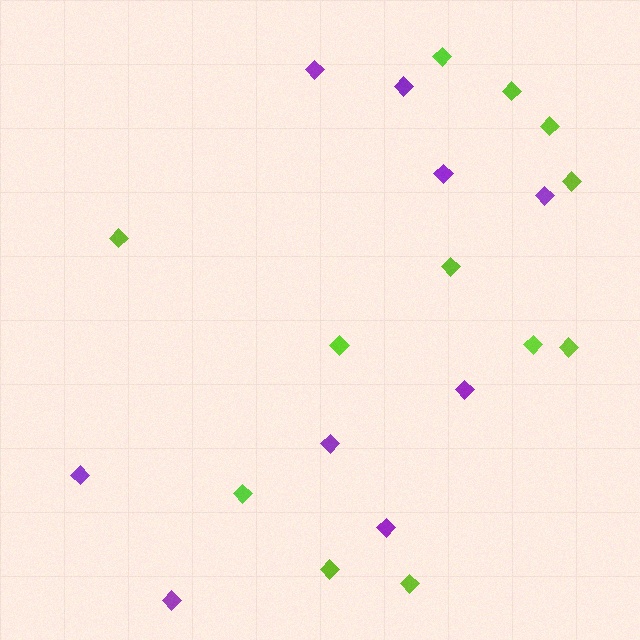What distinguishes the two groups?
There are 2 groups: one group of purple diamonds (9) and one group of lime diamonds (12).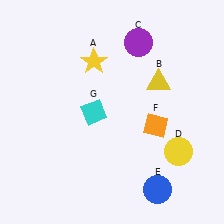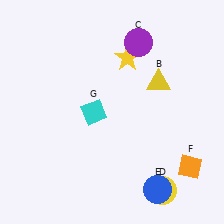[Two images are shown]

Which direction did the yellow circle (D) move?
The yellow circle (D) moved down.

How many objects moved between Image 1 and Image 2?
3 objects moved between the two images.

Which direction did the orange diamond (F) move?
The orange diamond (F) moved down.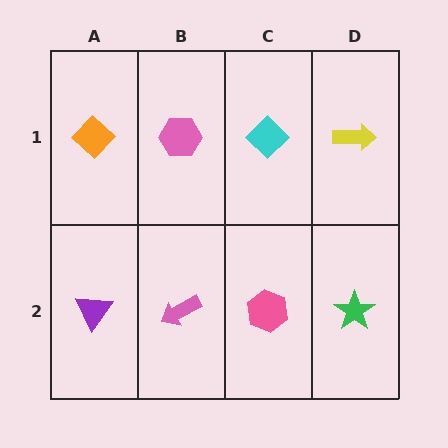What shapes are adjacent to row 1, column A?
A purple triangle (row 2, column A), a pink hexagon (row 1, column B).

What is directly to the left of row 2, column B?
A purple triangle.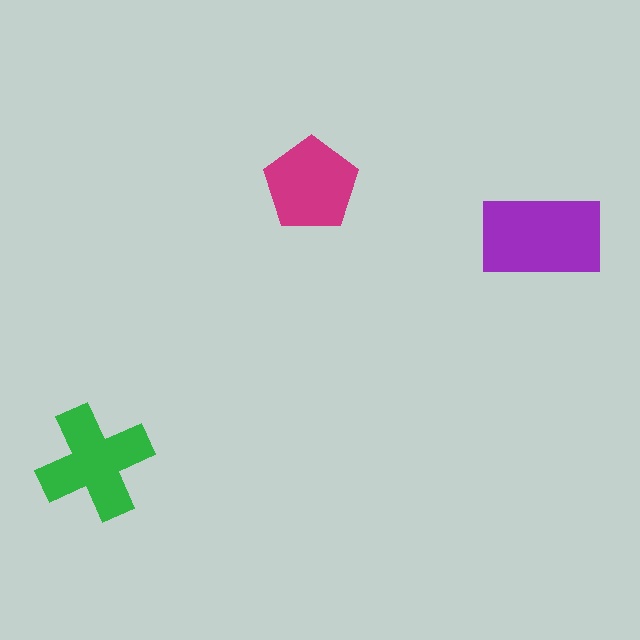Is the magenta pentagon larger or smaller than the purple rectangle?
Smaller.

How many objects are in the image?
There are 3 objects in the image.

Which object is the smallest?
The magenta pentagon.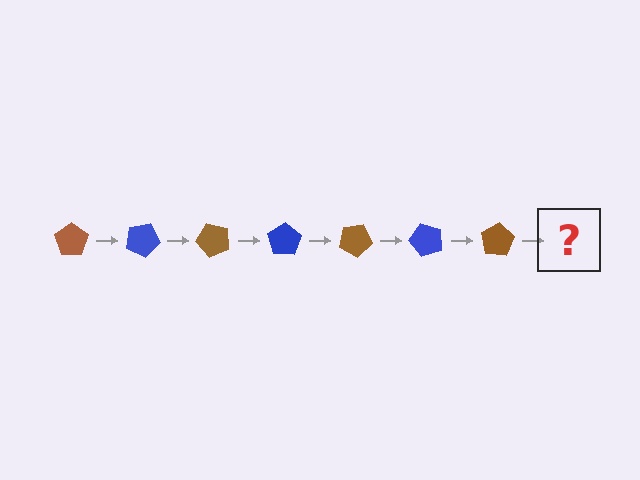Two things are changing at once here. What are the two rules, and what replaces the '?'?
The two rules are that it rotates 25 degrees each step and the color cycles through brown and blue. The '?' should be a blue pentagon, rotated 175 degrees from the start.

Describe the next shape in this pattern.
It should be a blue pentagon, rotated 175 degrees from the start.